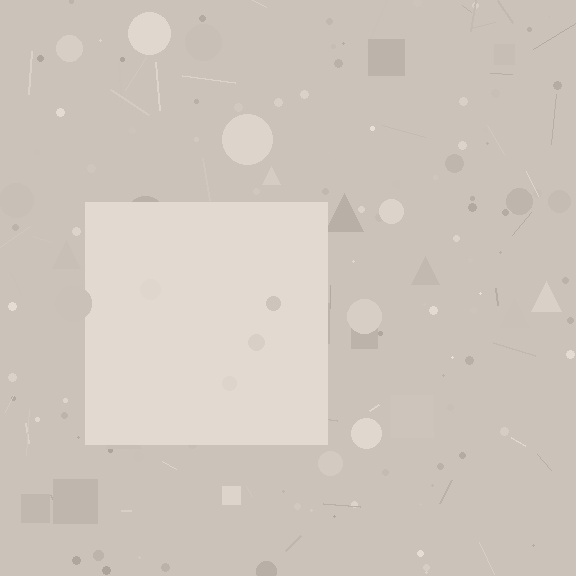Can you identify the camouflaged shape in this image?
The camouflaged shape is a square.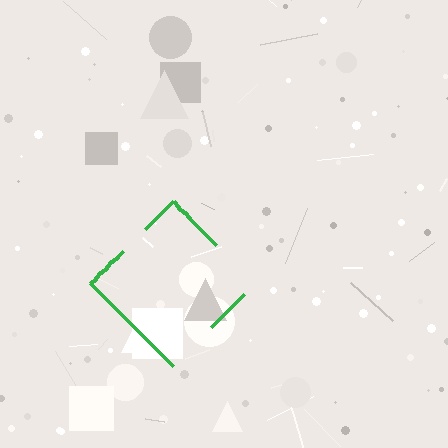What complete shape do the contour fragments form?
The contour fragments form a diamond.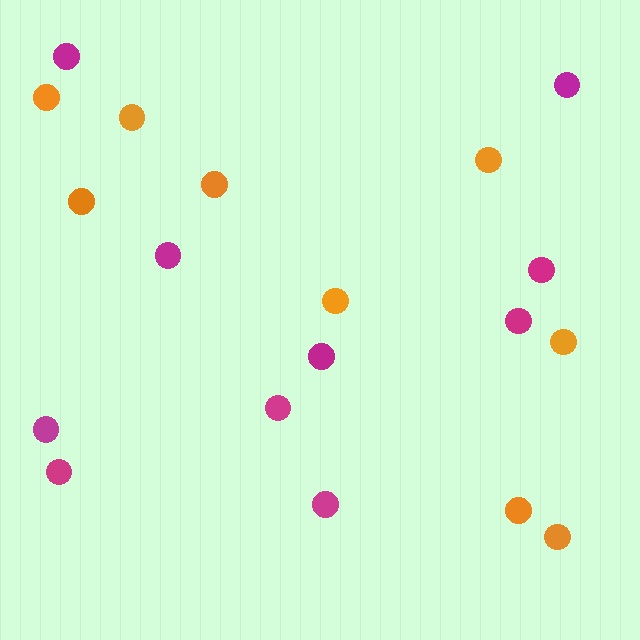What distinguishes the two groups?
There are 2 groups: one group of orange circles (9) and one group of magenta circles (10).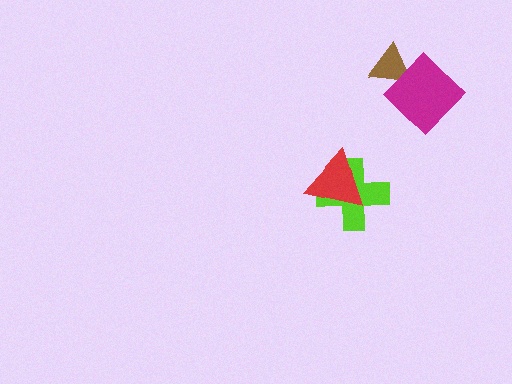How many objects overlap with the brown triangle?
1 object overlaps with the brown triangle.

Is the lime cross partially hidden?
Yes, it is partially covered by another shape.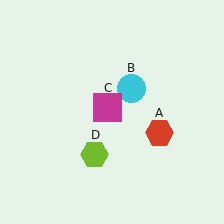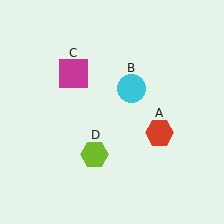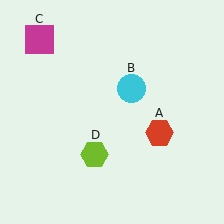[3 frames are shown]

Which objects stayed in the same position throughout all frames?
Red hexagon (object A) and cyan circle (object B) and lime hexagon (object D) remained stationary.